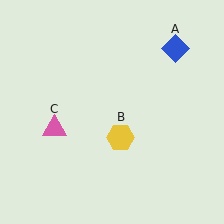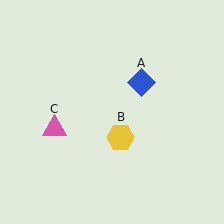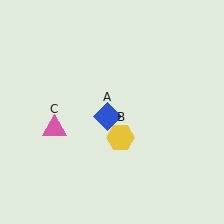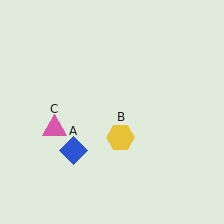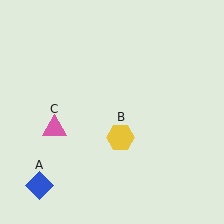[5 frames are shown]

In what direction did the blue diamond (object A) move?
The blue diamond (object A) moved down and to the left.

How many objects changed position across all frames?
1 object changed position: blue diamond (object A).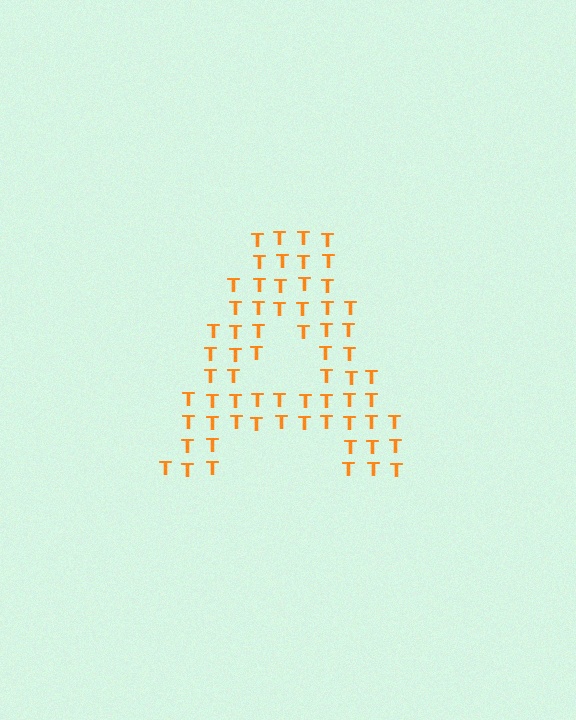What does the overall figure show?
The overall figure shows the letter A.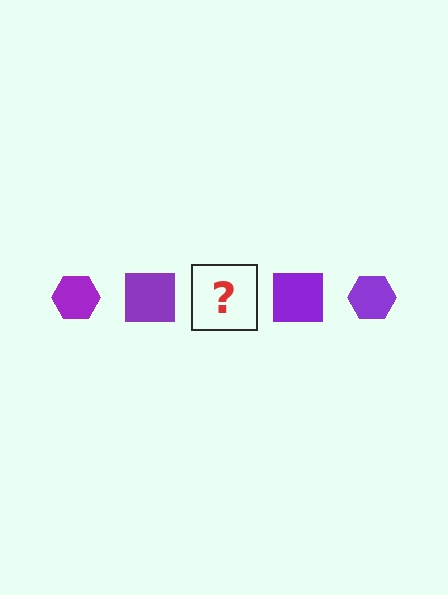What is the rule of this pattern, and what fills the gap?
The rule is that the pattern cycles through hexagon, square shapes in purple. The gap should be filled with a purple hexagon.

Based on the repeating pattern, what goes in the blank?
The blank should be a purple hexagon.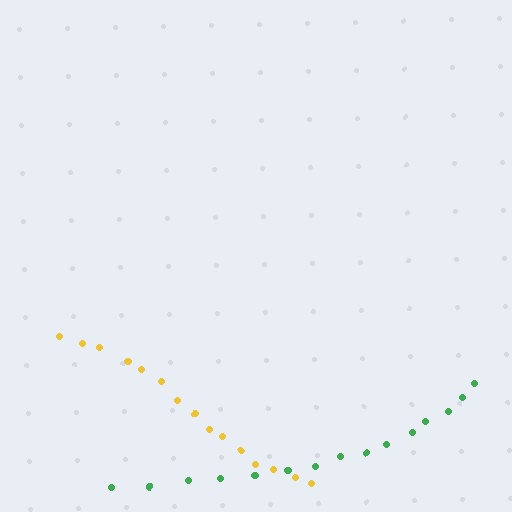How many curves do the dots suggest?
There are 2 distinct paths.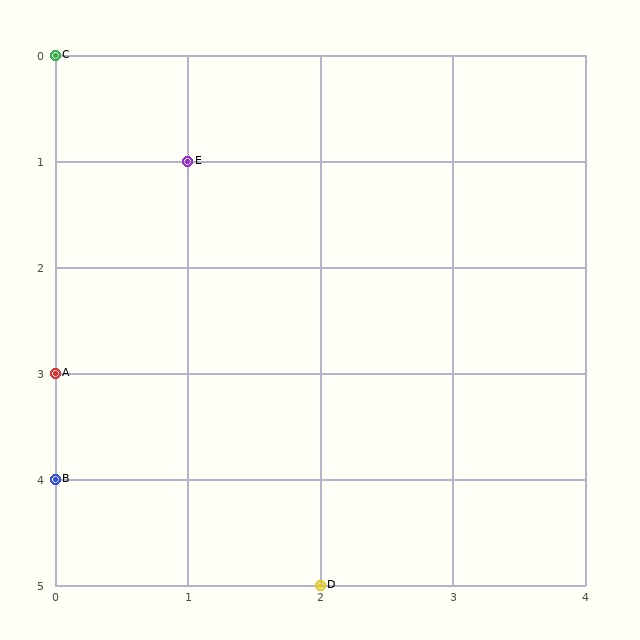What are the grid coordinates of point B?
Point B is at grid coordinates (0, 4).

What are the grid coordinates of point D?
Point D is at grid coordinates (2, 5).